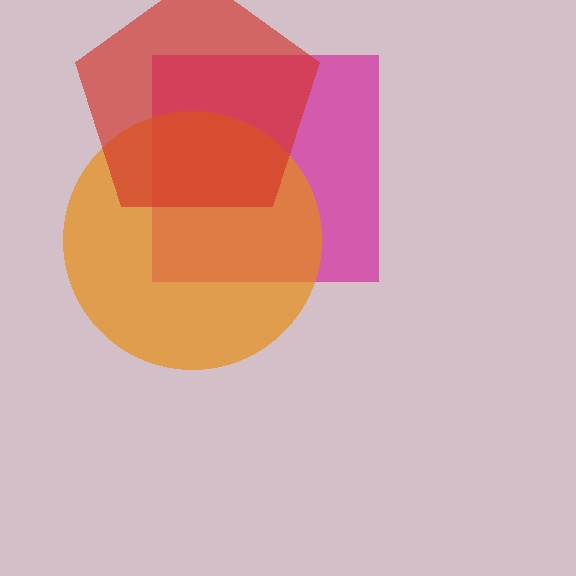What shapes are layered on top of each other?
The layered shapes are: a magenta square, an orange circle, a red pentagon.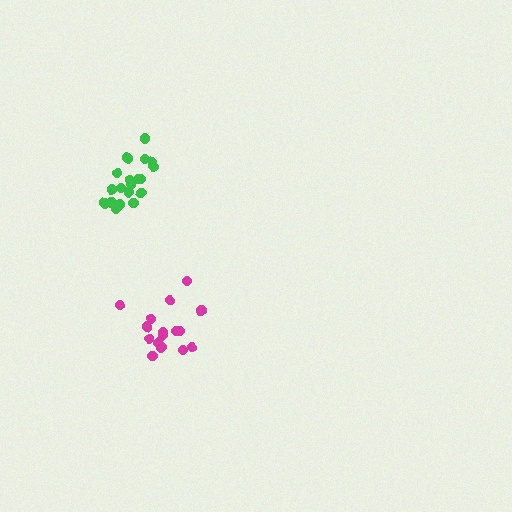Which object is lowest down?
The magenta cluster is bottommost.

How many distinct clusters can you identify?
There are 2 distinct clusters.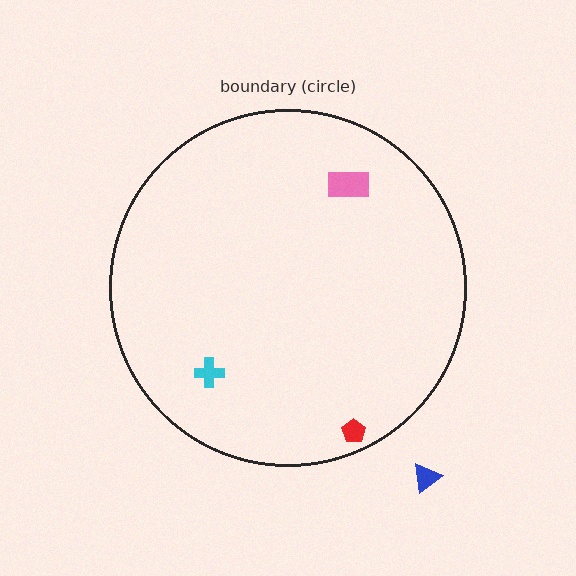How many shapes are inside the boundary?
3 inside, 1 outside.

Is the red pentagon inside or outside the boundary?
Inside.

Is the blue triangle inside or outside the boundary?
Outside.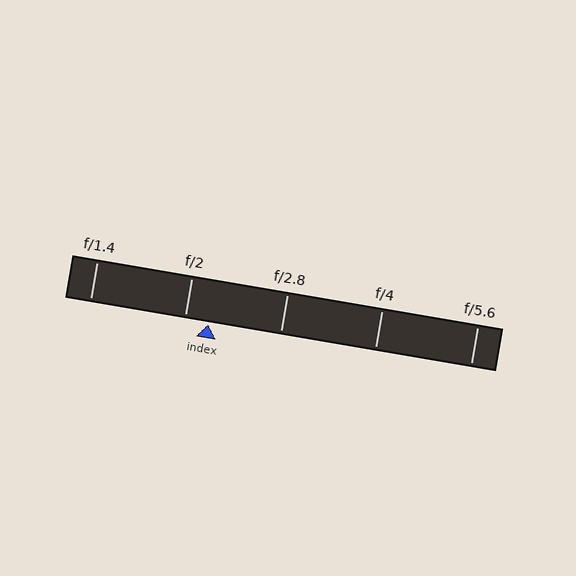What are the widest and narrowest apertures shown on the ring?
The widest aperture shown is f/1.4 and the narrowest is f/5.6.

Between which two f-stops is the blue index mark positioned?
The index mark is between f/2 and f/2.8.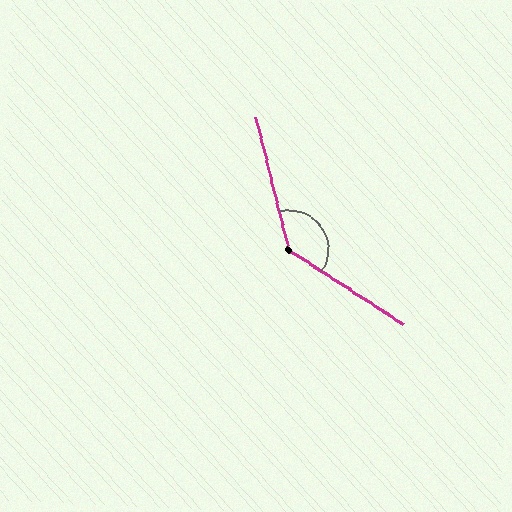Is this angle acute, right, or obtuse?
It is obtuse.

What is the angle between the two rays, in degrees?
Approximately 138 degrees.